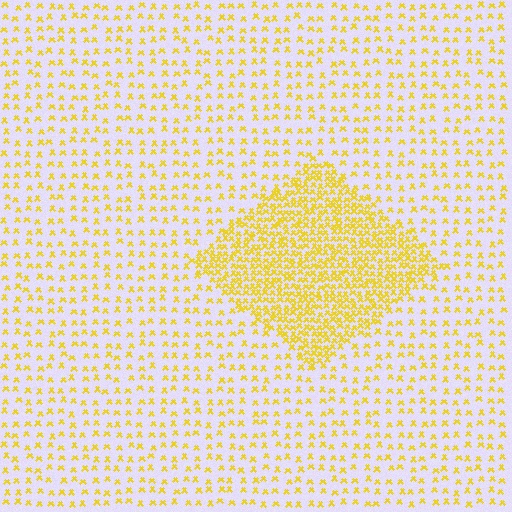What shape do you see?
I see a diamond.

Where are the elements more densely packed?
The elements are more densely packed inside the diamond boundary.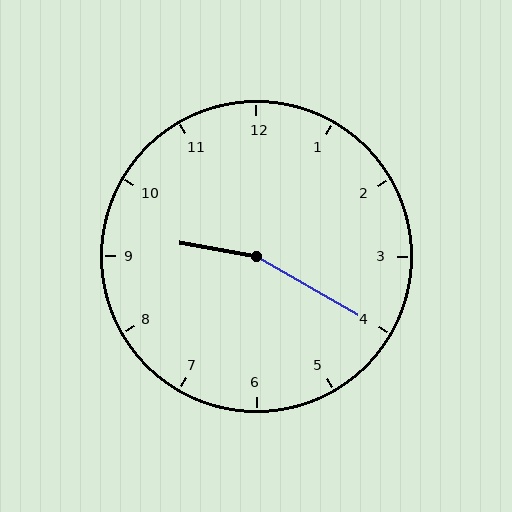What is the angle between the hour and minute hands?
Approximately 160 degrees.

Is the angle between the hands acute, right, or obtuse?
It is obtuse.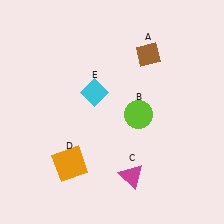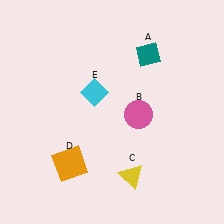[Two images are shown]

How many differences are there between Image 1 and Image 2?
There are 3 differences between the two images.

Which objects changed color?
A changed from brown to teal. B changed from lime to pink. C changed from magenta to yellow.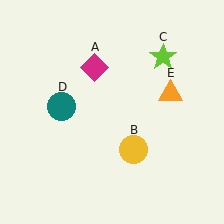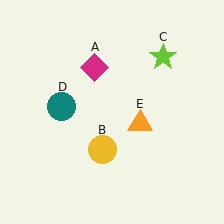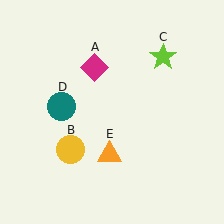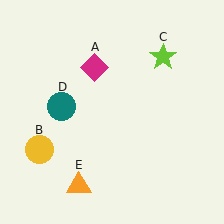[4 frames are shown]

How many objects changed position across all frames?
2 objects changed position: yellow circle (object B), orange triangle (object E).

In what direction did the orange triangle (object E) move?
The orange triangle (object E) moved down and to the left.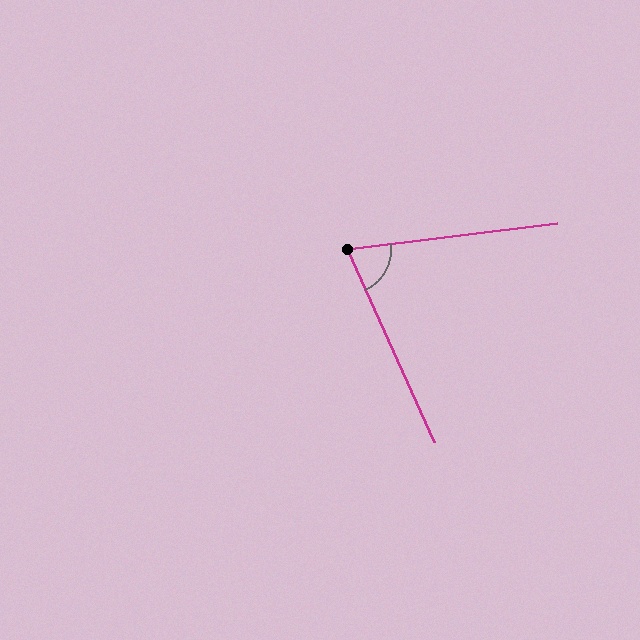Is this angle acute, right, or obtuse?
It is acute.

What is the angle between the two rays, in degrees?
Approximately 73 degrees.